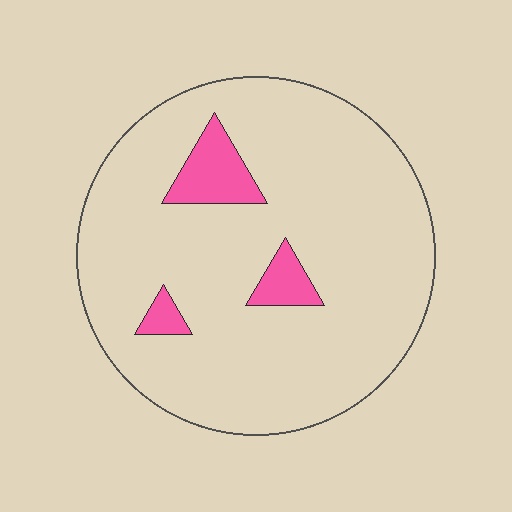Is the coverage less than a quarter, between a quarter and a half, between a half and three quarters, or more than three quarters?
Less than a quarter.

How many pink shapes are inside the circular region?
3.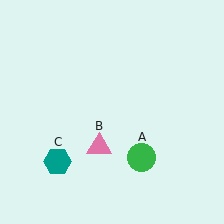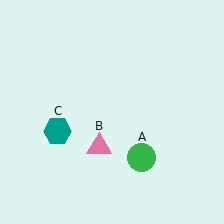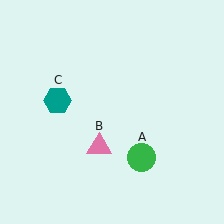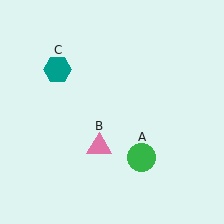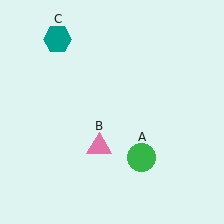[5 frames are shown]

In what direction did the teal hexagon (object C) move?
The teal hexagon (object C) moved up.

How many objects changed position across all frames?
1 object changed position: teal hexagon (object C).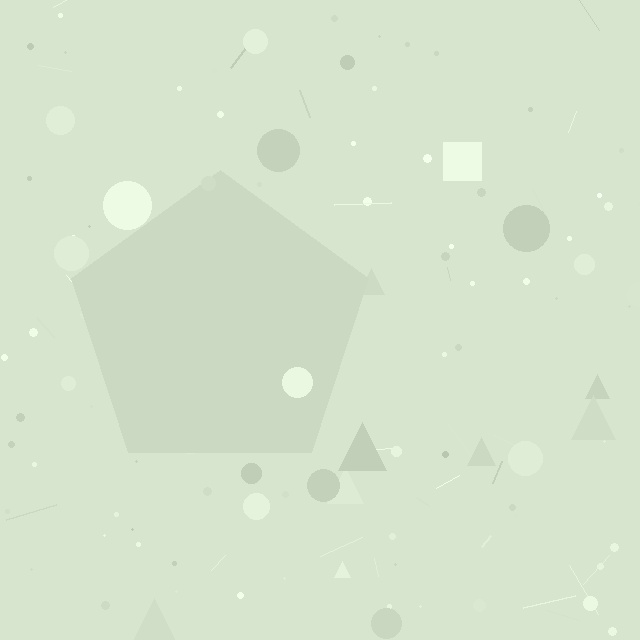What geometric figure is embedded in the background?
A pentagon is embedded in the background.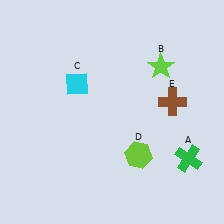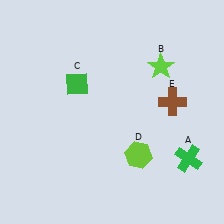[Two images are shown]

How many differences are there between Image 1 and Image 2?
There is 1 difference between the two images.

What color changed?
The diamond (C) changed from cyan in Image 1 to green in Image 2.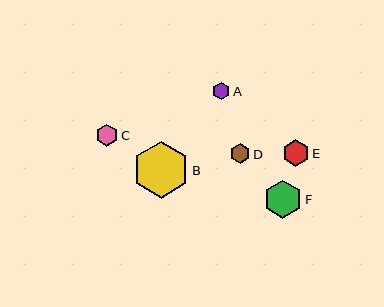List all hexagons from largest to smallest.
From largest to smallest: B, F, E, C, D, A.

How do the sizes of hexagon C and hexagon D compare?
Hexagon C and hexagon D are approximately the same size.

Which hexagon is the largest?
Hexagon B is the largest with a size of approximately 57 pixels.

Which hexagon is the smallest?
Hexagon A is the smallest with a size of approximately 17 pixels.